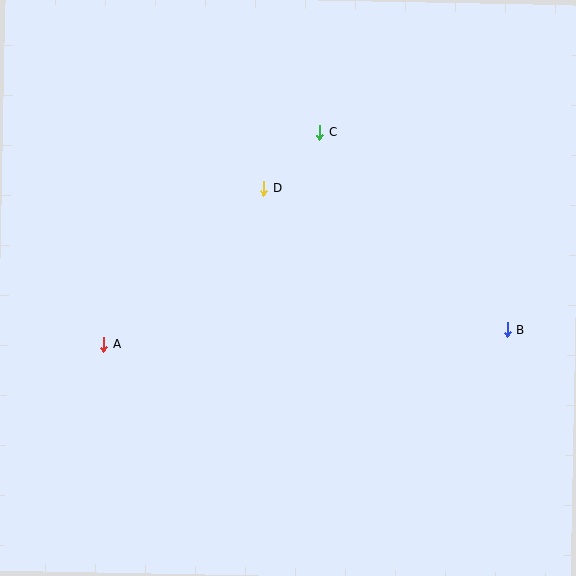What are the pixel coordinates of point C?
Point C is at (320, 132).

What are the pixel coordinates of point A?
Point A is at (103, 344).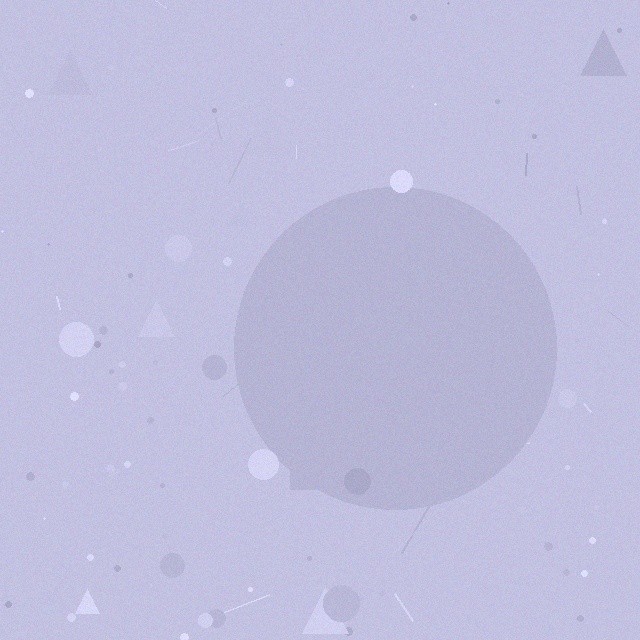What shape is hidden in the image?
A circle is hidden in the image.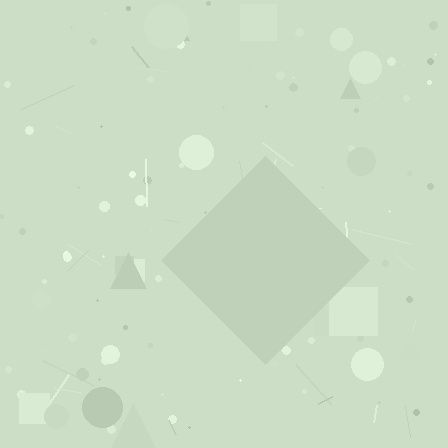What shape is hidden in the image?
A diamond is hidden in the image.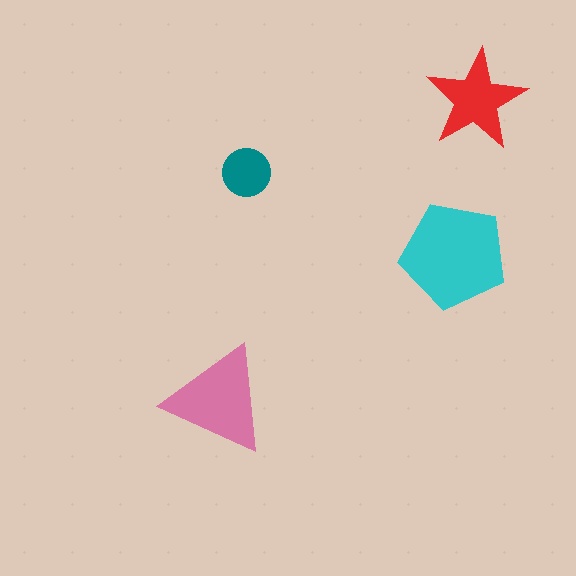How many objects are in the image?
There are 4 objects in the image.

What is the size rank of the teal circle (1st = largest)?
4th.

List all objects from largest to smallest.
The cyan pentagon, the pink triangle, the red star, the teal circle.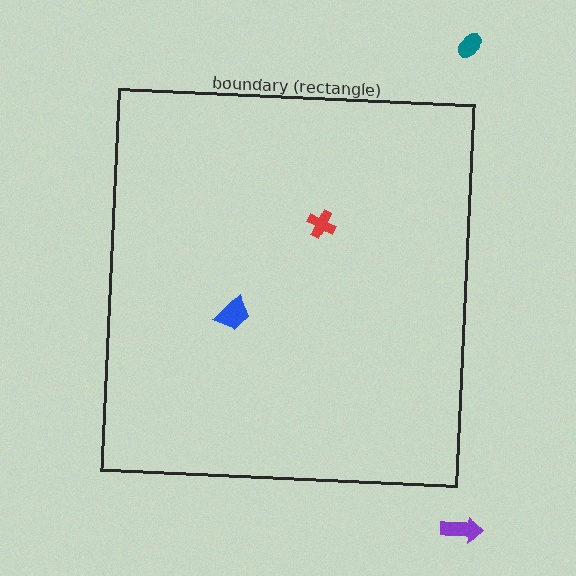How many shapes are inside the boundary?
2 inside, 2 outside.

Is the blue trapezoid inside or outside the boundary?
Inside.